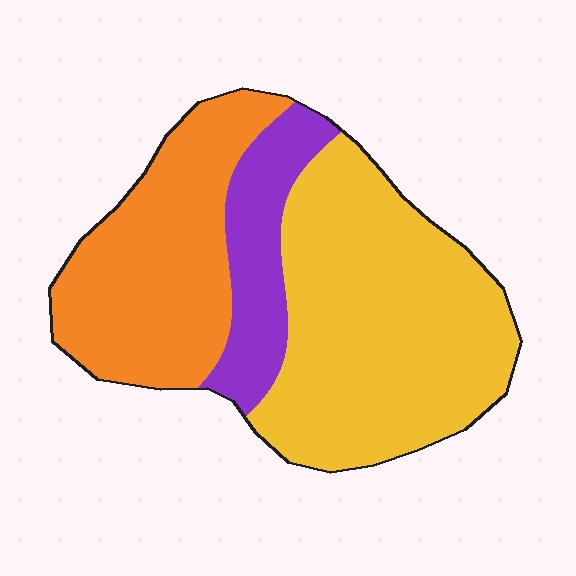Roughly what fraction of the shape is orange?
Orange covers 33% of the shape.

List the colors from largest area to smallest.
From largest to smallest: yellow, orange, purple.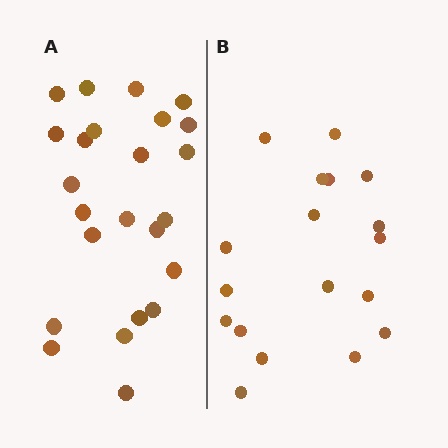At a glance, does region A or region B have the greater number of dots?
Region A (the left region) has more dots.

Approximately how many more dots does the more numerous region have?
Region A has about 6 more dots than region B.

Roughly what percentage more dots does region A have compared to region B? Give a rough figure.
About 35% more.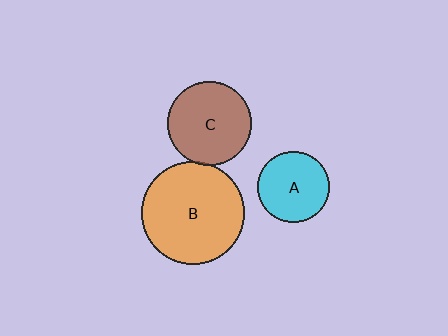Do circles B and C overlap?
Yes.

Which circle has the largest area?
Circle B (orange).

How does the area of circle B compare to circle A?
Approximately 2.1 times.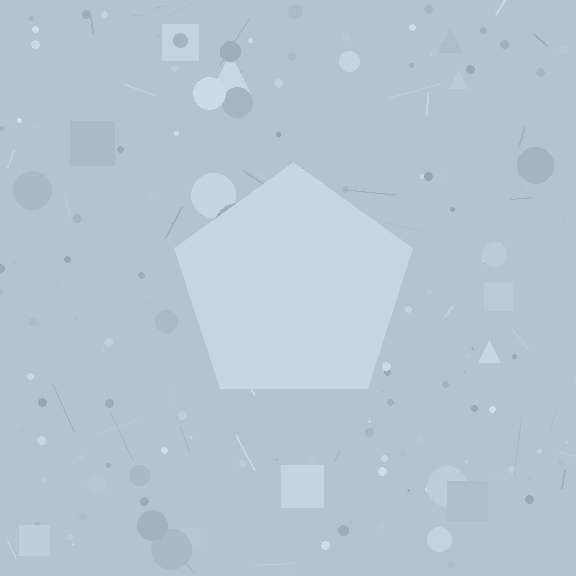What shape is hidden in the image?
A pentagon is hidden in the image.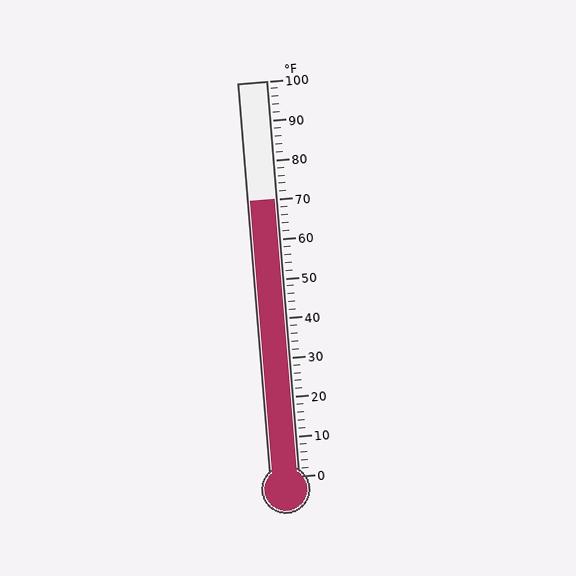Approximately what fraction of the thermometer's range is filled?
The thermometer is filled to approximately 70% of its range.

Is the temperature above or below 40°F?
The temperature is above 40°F.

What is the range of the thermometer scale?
The thermometer scale ranges from 0°F to 100°F.